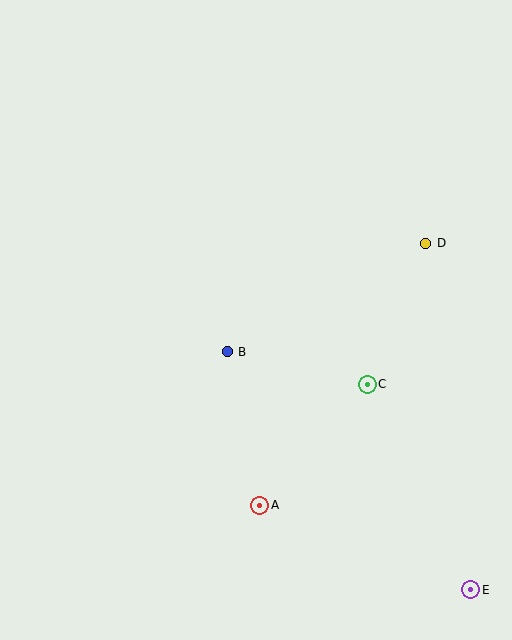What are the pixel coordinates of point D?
Point D is at (426, 243).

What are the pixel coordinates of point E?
Point E is at (471, 590).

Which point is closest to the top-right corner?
Point D is closest to the top-right corner.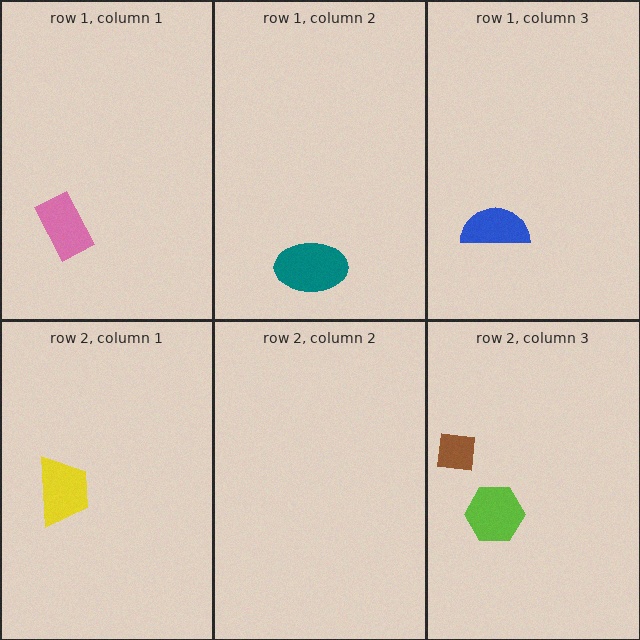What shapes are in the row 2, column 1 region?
The yellow trapezoid.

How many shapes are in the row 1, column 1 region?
1.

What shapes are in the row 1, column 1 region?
The pink rectangle.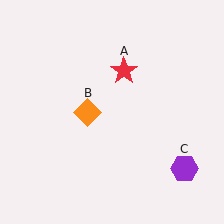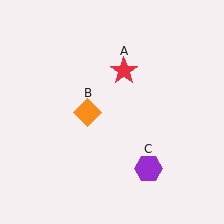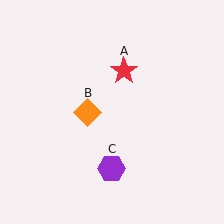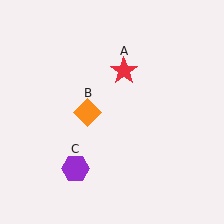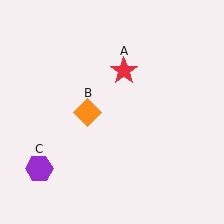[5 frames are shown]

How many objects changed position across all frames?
1 object changed position: purple hexagon (object C).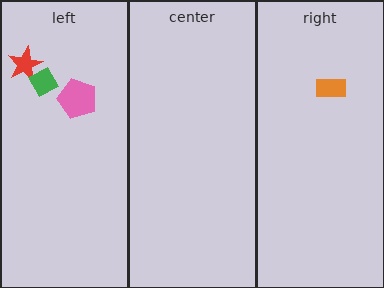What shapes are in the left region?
The red star, the green diamond, the pink pentagon.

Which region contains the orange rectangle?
The right region.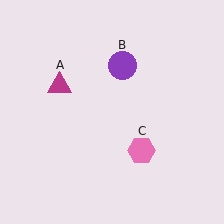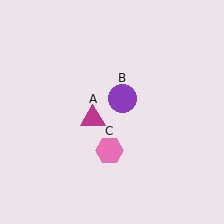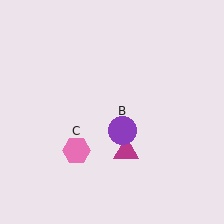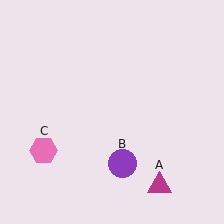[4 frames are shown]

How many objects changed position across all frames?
3 objects changed position: magenta triangle (object A), purple circle (object B), pink hexagon (object C).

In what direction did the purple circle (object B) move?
The purple circle (object B) moved down.